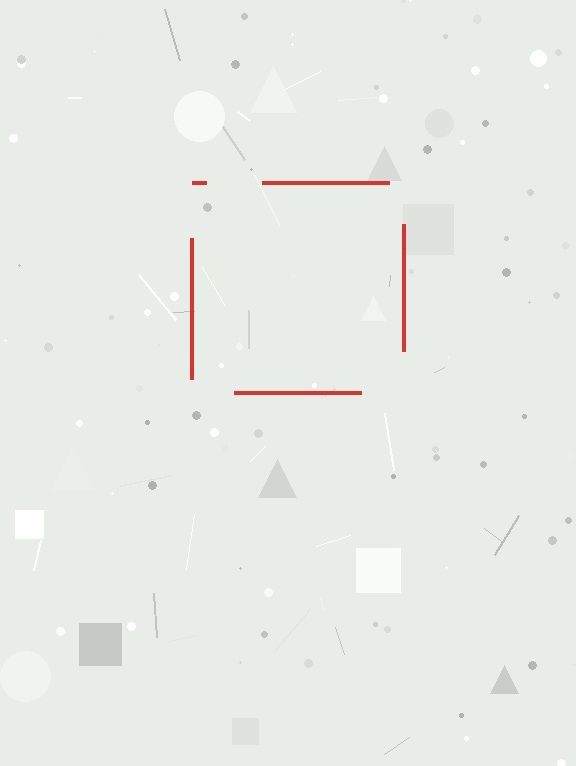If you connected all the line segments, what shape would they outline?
They would outline a square.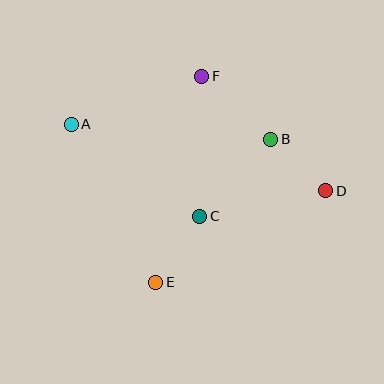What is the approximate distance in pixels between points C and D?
The distance between C and D is approximately 129 pixels.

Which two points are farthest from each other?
Points A and D are farthest from each other.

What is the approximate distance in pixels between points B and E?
The distance between B and E is approximately 183 pixels.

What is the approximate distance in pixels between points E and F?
The distance between E and F is approximately 211 pixels.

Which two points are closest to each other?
Points B and D are closest to each other.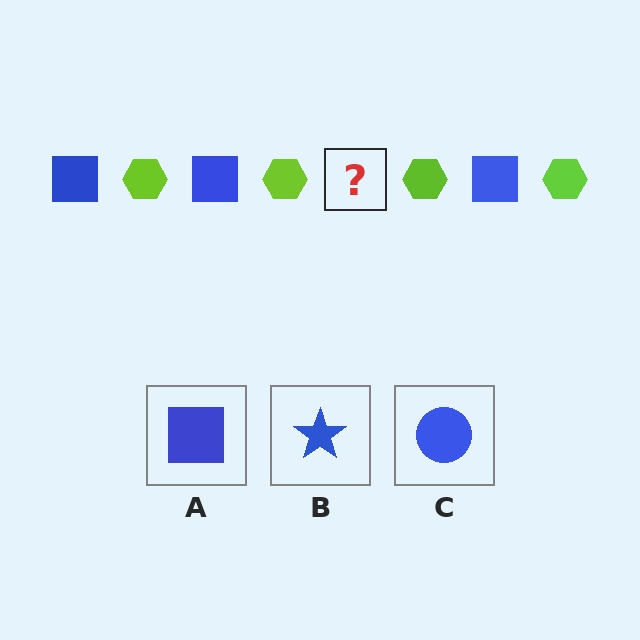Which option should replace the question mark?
Option A.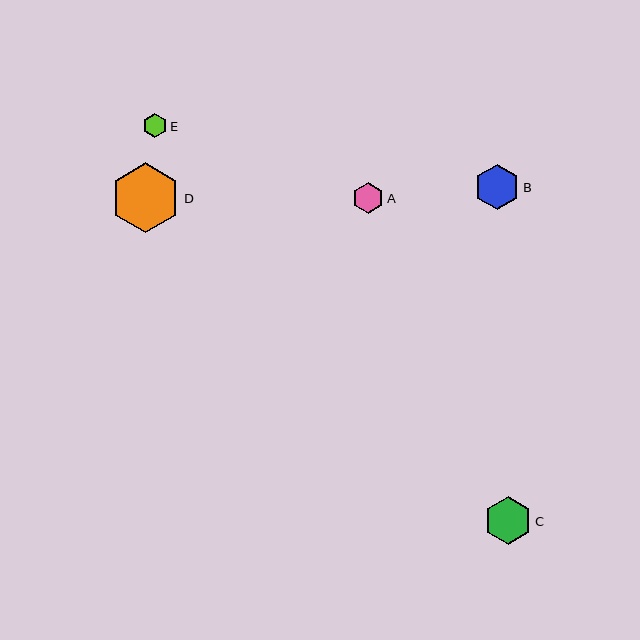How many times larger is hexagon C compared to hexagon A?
Hexagon C is approximately 1.5 times the size of hexagon A.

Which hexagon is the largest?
Hexagon D is the largest with a size of approximately 70 pixels.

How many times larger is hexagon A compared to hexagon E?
Hexagon A is approximately 1.3 times the size of hexagon E.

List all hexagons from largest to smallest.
From largest to smallest: D, C, B, A, E.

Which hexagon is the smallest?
Hexagon E is the smallest with a size of approximately 24 pixels.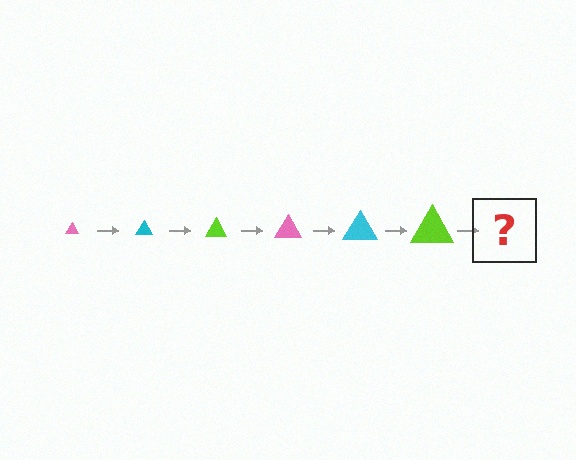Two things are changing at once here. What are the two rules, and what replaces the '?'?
The two rules are that the triangle grows larger each step and the color cycles through pink, cyan, and lime. The '?' should be a pink triangle, larger than the previous one.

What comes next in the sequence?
The next element should be a pink triangle, larger than the previous one.